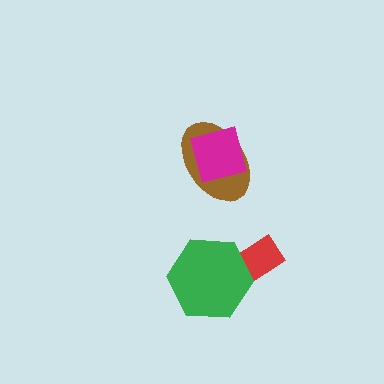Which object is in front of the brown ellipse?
The magenta square is in front of the brown ellipse.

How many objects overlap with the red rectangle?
1 object overlaps with the red rectangle.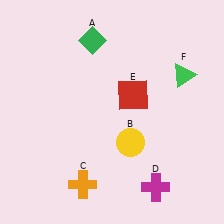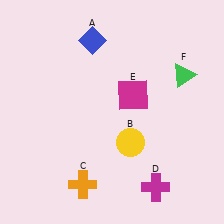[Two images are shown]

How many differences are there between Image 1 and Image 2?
There are 2 differences between the two images.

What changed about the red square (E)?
In Image 1, E is red. In Image 2, it changed to magenta.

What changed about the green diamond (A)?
In Image 1, A is green. In Image 2, it changed to blue.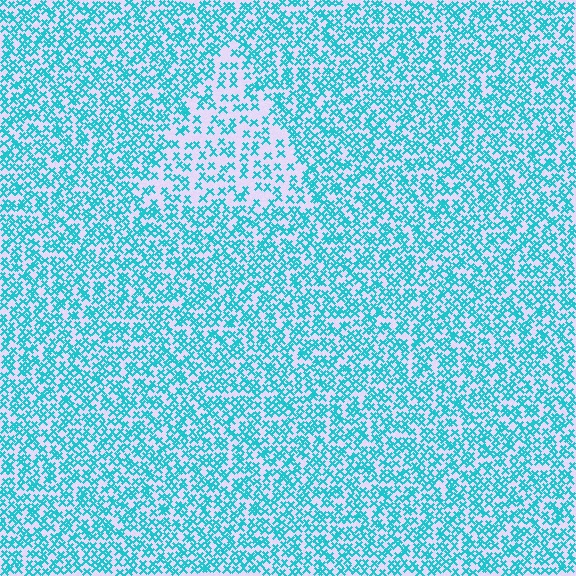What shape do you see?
I see a triangle.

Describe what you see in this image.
The image contains small cyan elements arranged at two different densities. A triangle-shaped region is visible where the elements are less densely packed than the surrounding area.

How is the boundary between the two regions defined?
The boundary is defined by a change in element density (approximately 1.9x ratio). All elements are the same color, size, and shape.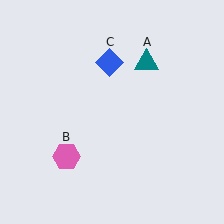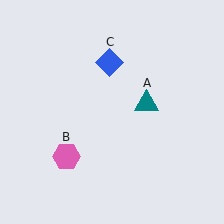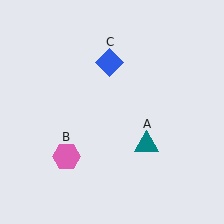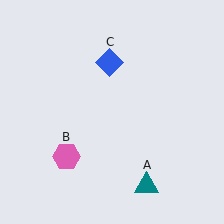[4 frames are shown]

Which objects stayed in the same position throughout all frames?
Pink hexagon (object B) and blue diamond (object C) remained stationary.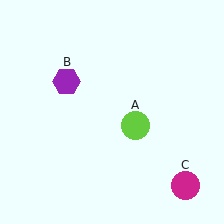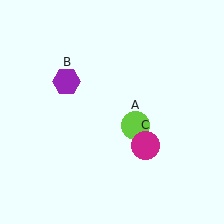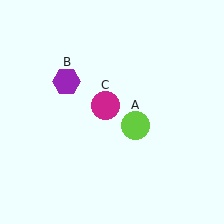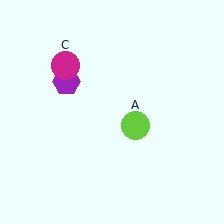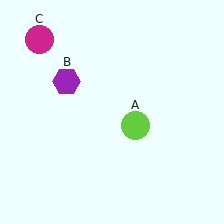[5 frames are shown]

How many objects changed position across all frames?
1 object changed position: magenta circle (object C).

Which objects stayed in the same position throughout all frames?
Lime circle (object A) and purple hexagon (object B) remained stationary.